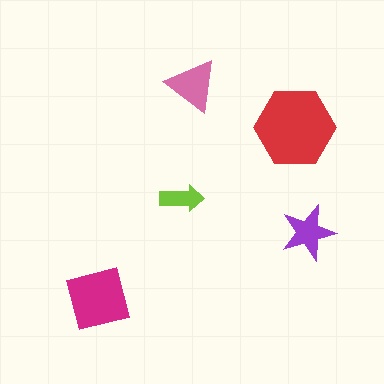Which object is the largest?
The red hexagon.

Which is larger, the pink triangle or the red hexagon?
The red hexagon.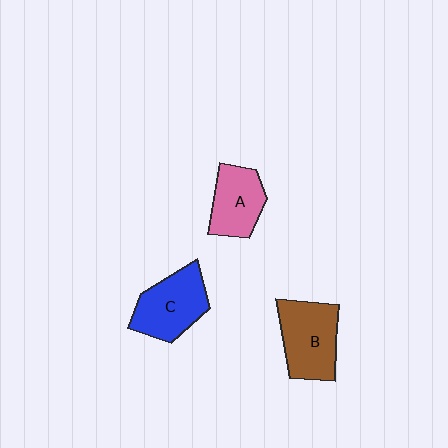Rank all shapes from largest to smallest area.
From largest to smallest: B (brown), C (blue), A (pink).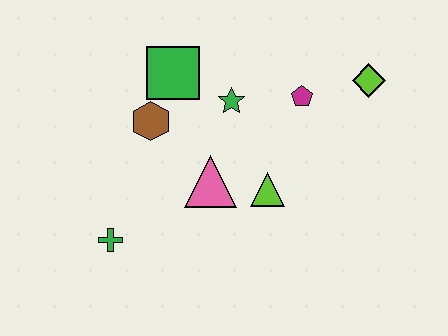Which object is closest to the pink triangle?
The lime triangle is closest to the pink triangle.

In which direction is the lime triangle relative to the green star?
The lime triangle is below the green star.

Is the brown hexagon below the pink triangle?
No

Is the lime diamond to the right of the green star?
Yes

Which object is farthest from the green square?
The lime diamond is farthest from the green square.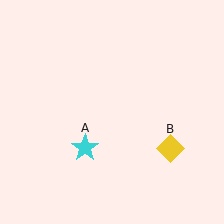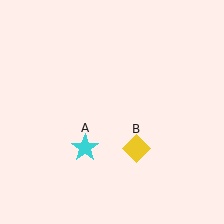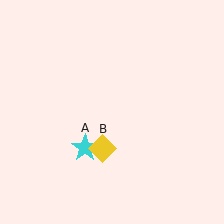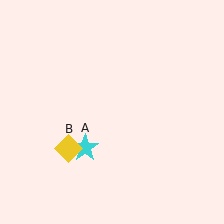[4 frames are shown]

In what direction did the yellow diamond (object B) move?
The yellow diamond (object B) moved left.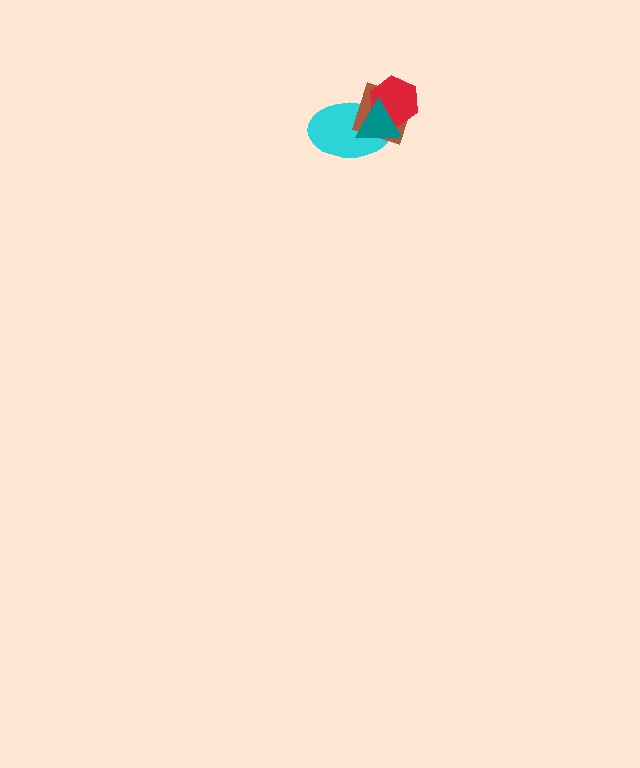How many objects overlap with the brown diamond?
3 objects overlap with the brown diamond.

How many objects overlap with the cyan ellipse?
3 objects overlap with the cyan ellipse.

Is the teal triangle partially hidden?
No, no other shape covers it.